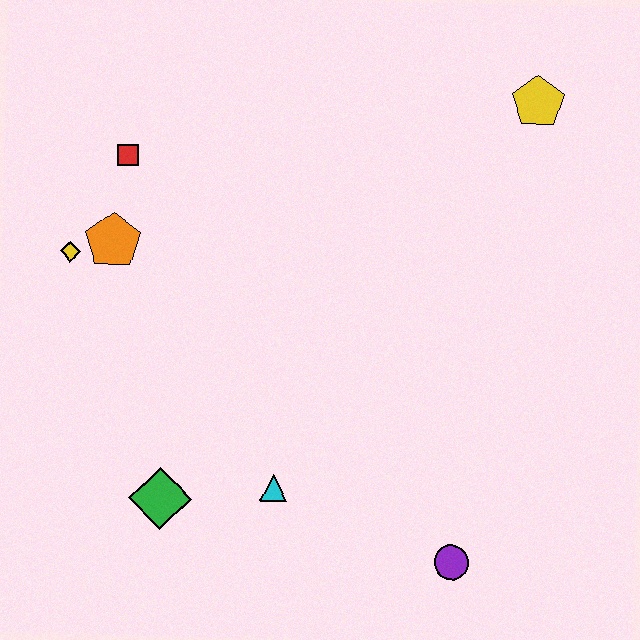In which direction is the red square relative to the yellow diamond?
The red square is above the yellow diamond.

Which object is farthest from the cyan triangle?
The yellow pentagon is farthest from the cyan triangle.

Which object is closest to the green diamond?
The cyan triangle is closest to the green diamond.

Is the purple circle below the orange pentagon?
Yes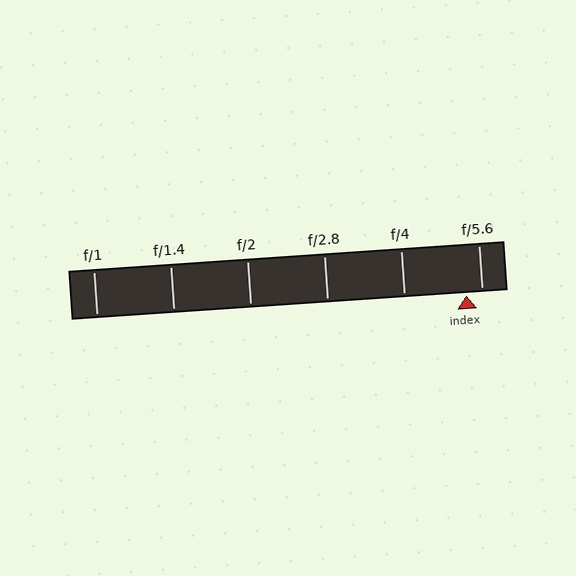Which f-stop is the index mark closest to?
The index mark is closest to f/5.6.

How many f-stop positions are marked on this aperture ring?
There are 6 f-stop positions marked.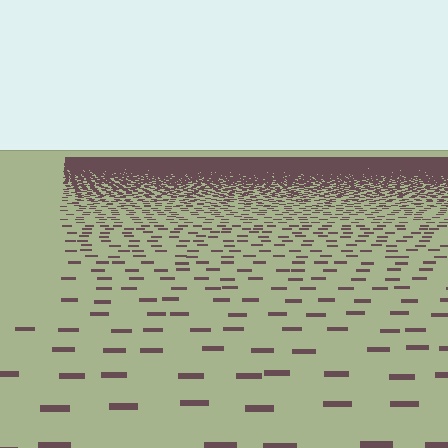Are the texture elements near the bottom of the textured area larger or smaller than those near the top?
Larger. Near the bottom, elements are closer to the viewer and appear at a bigger on-screen size.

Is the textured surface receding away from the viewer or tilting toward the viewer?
The surface is receding away from the viewer. Texture elements get smaller and denser toward the top.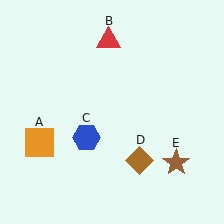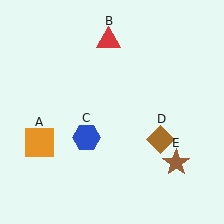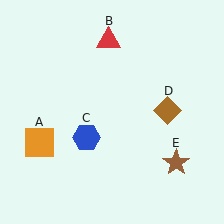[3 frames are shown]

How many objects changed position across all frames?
1 object changed position: brown diamond (object D).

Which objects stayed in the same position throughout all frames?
Orange square (object A) and red triangle (object B) and blue hexagon (object C) and brown star (object E) remained stationary.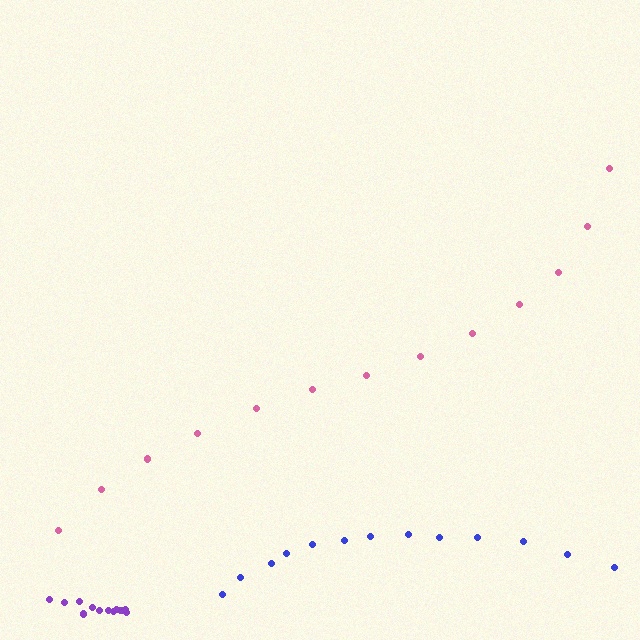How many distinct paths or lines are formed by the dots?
There are 3 distinct paths.